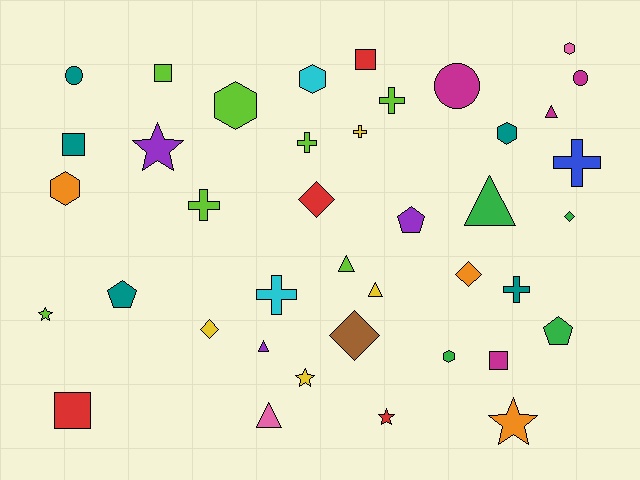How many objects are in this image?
There are 40 objects.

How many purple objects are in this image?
There are 3 purple objects.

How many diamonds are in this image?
There are 5 diamonds.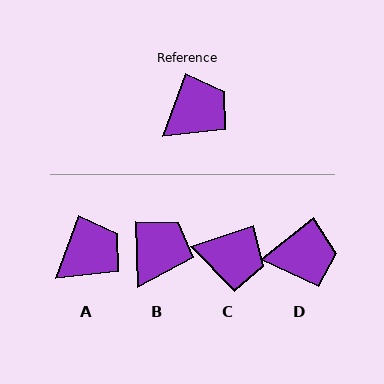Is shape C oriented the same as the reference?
No, it is off by about 51 degrees.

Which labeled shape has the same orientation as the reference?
A.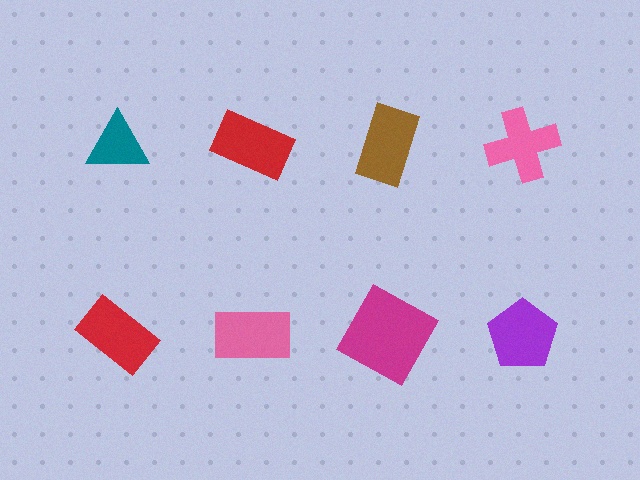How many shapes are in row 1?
4 shapes.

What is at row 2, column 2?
A pink rectangle.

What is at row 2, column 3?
A magenta square.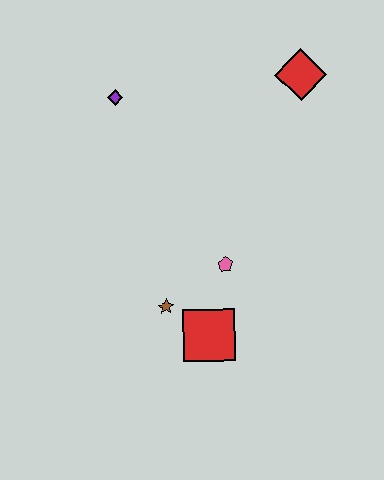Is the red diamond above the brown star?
Yes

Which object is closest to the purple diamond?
The red diamond is closest to the purple diamond.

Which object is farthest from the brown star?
The red diamond is farthest from the brown star.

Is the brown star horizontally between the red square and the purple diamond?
Yes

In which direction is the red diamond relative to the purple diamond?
The red diamond is to the right of the purple diamond.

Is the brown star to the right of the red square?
No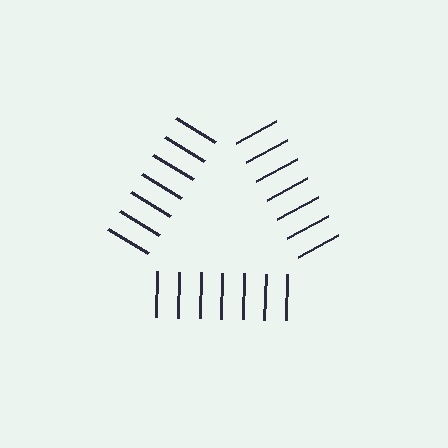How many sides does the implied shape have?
3 sides — the line-ends trace a triangle.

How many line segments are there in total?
21 — 7 along each of the 3 edges.